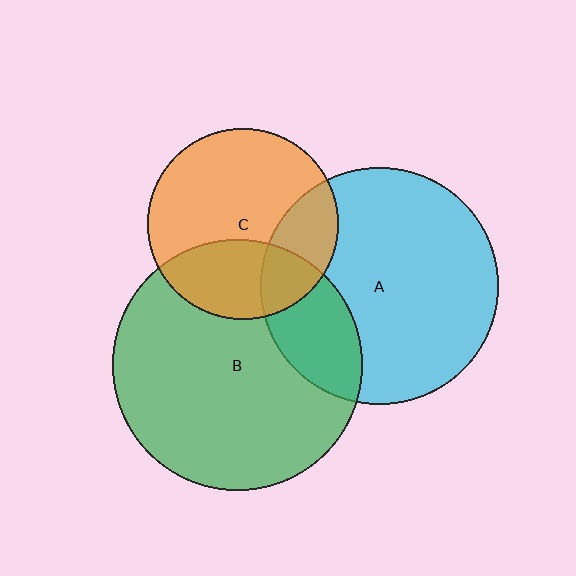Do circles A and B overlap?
Yes.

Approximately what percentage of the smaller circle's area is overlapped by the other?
Approximately 25%.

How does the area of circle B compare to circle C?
Approximately 1.7 times.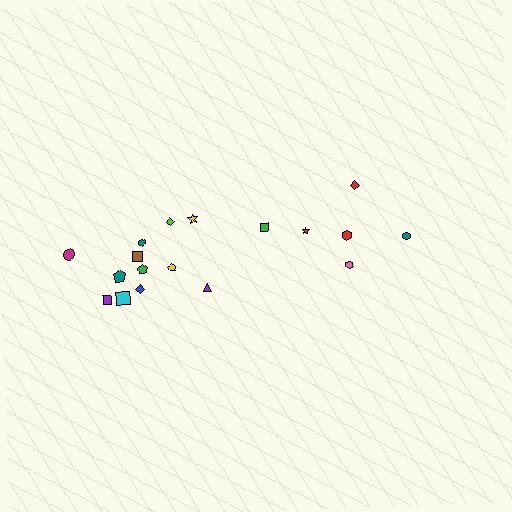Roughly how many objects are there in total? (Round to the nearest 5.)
Roughly 20 objects in total.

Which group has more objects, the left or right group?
The left group.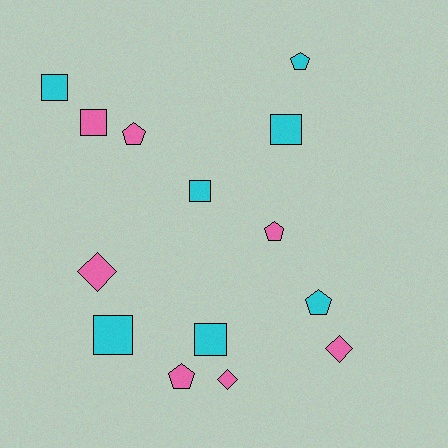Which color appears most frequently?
Cyan, with 7 objects.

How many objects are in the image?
There are 14 objects.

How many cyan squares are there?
There are 5 cyan squares.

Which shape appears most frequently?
Square, with 6 objects.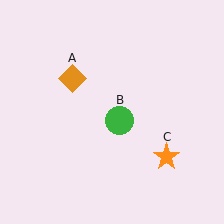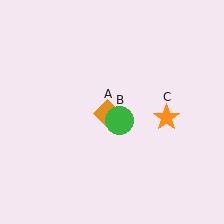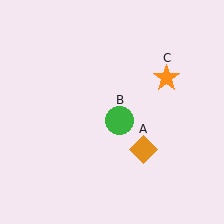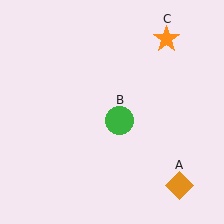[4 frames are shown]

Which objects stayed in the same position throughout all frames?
Green circle (object B) remained stationary.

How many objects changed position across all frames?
2 objects changed position: orange diamond (object A), orange star (object C).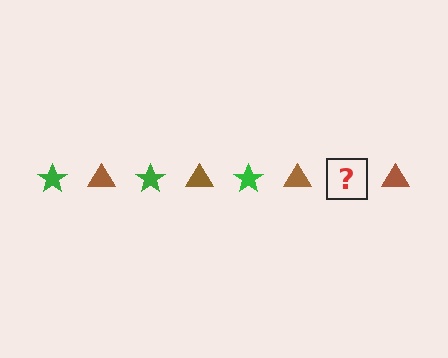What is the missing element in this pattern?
The missing element is a green star.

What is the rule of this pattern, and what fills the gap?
The rule is that the pattern alternates between green star and brown triangle. The gap should be filled with a green star.